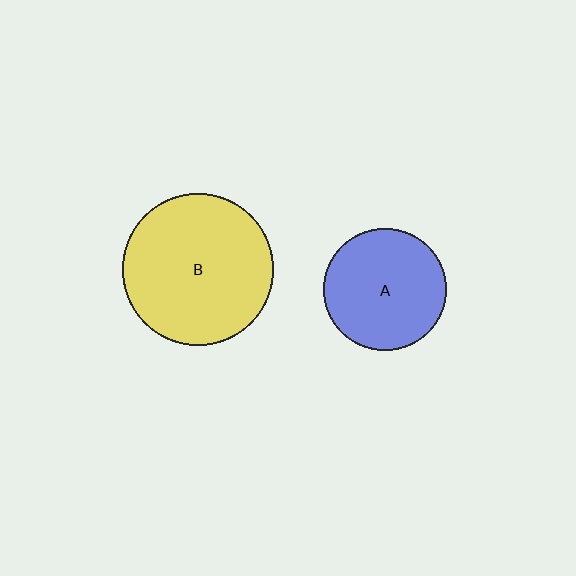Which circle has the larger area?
Circle B (yellow).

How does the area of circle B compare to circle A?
Approximately 1.5 times.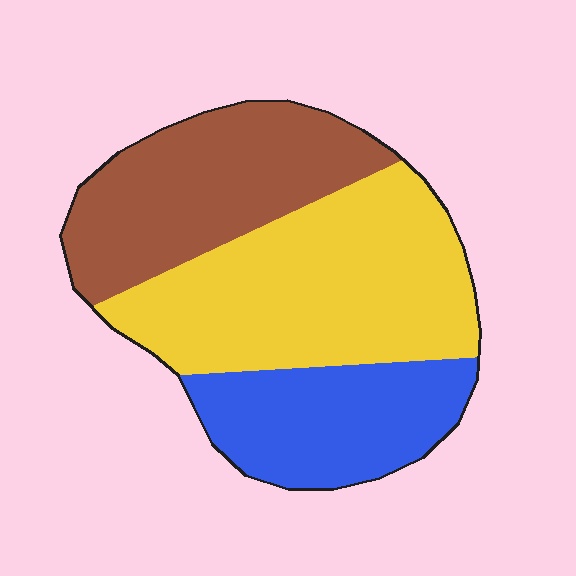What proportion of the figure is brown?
Brown takes up between a sixth and a third of the figure.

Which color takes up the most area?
Yellow, at roughly 45%.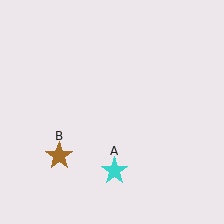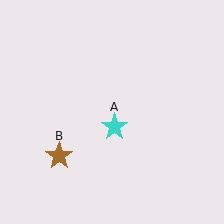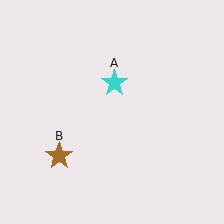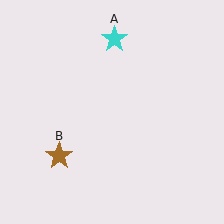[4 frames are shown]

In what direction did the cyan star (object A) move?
The cyan star (object A) moved up.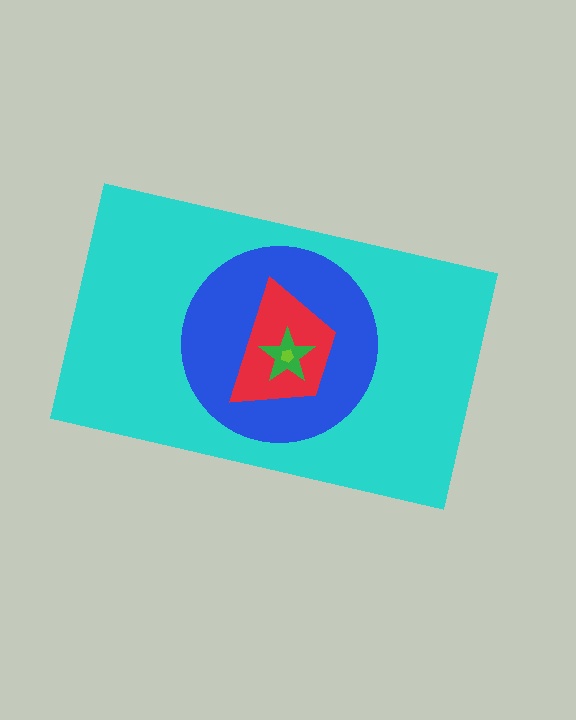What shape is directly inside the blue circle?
The red trapezoid.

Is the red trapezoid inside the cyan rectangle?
Yes.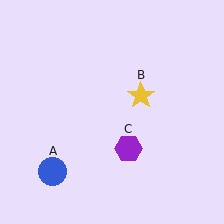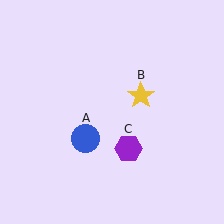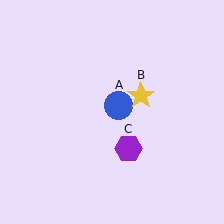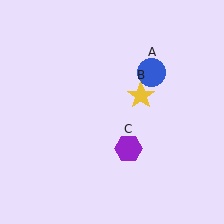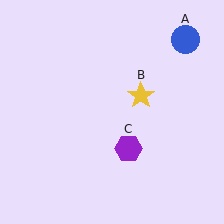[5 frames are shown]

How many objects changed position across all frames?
1 object changed position: blue circle (object A).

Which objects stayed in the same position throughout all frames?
Yellow star (object B) and purple hexagon (object C) remained stationary.